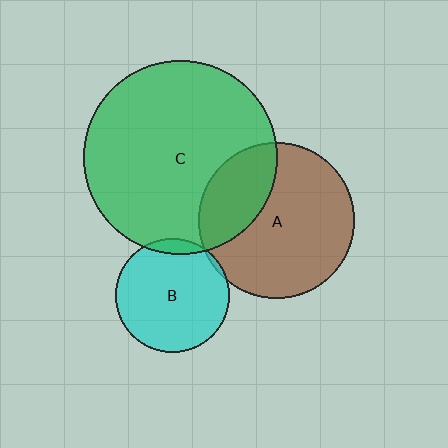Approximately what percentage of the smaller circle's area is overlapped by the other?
Approximately 5%.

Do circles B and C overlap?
Yes.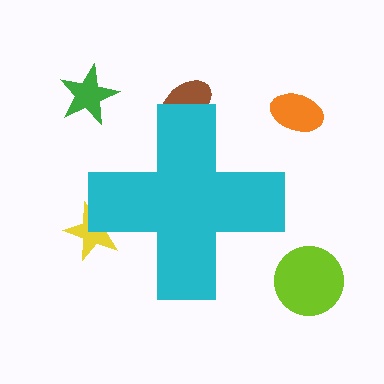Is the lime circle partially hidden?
No, the lime circle is fully visible.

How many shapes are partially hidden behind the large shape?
2 shapes are partially hidden.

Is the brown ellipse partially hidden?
Yes, the brown ellipse is partially hidden behind the cyan cross.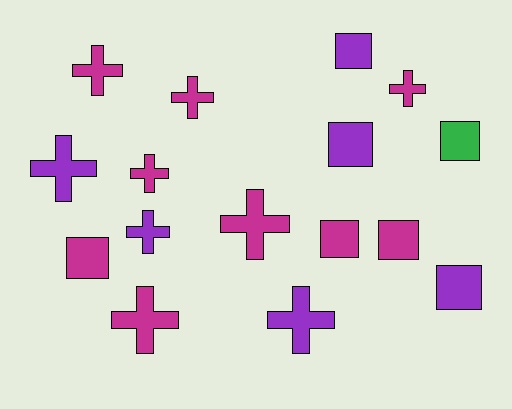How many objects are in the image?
There are 16 objects.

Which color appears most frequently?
Magenta, with 9 objects.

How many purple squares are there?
There are 3 purple squares.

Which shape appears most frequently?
Cross, with 9 objects.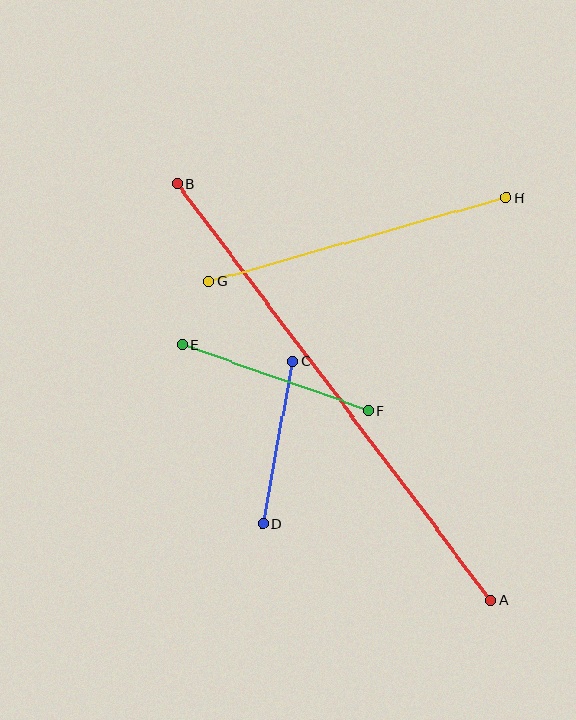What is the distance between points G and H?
The distance is approximately 309 pixels.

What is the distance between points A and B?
The distance is approximately 521 pixels.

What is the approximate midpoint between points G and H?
The midpoint is at approximately (357, 240) pixels.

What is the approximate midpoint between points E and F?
The midpoint is at approximately (275, 378) pixels.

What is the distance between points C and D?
The distance is approximately 165 pixels.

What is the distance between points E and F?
The distance is approximately 197 pixels.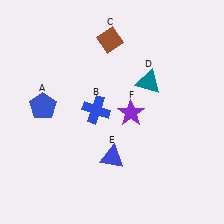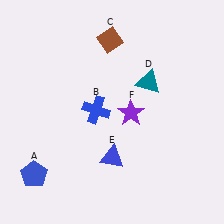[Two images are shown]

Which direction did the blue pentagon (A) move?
The blue pentagon (A) moved down.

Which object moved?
The blue pentagon (A) moved down.